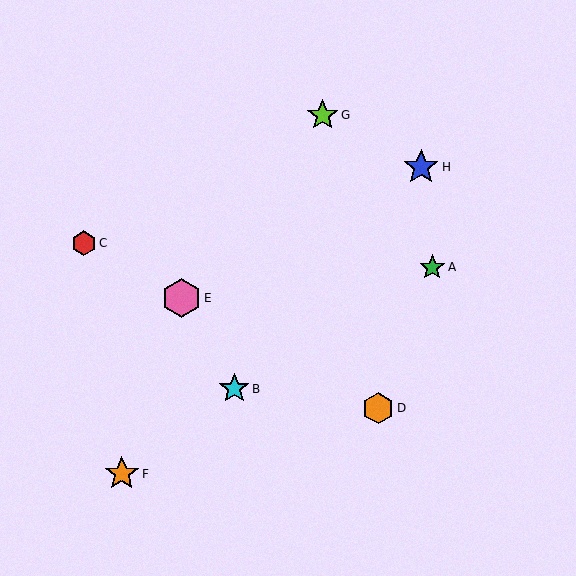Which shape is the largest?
The pink hexagon (labeled E) is the largest.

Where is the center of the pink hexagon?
The center of the pink hexagon is at (181, 298).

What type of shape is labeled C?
Shape C is a red hexagon.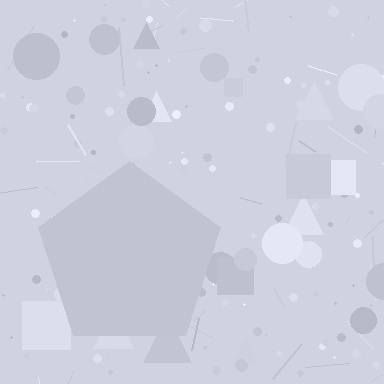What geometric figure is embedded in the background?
A pentagon is embedded in the background.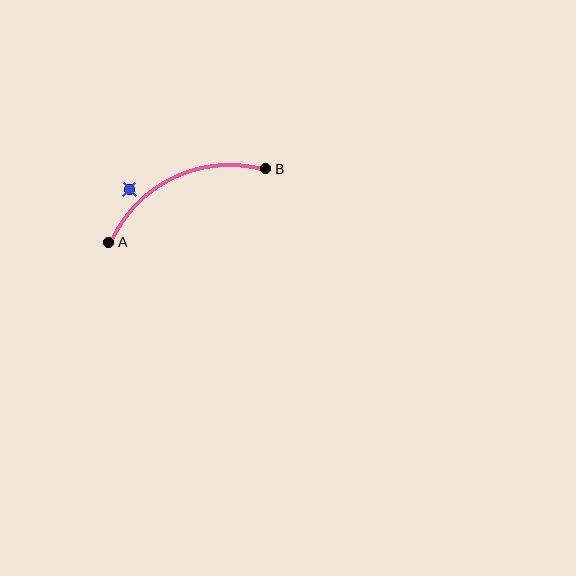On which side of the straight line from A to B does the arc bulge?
The arc bulges above the straight line connecting A and B.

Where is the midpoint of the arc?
The arc midpoint is the point on the curve farthest from the straight line joining A and B. It sits above that line.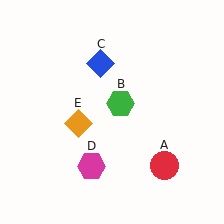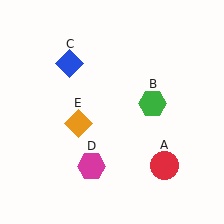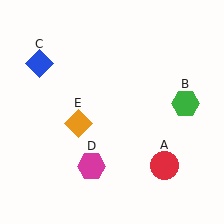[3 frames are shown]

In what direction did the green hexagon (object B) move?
The green hexagon (object B) moved right.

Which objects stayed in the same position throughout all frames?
Red circle (object A) and magenta hexagon (object D) and orange diamond (object E) remained stationary.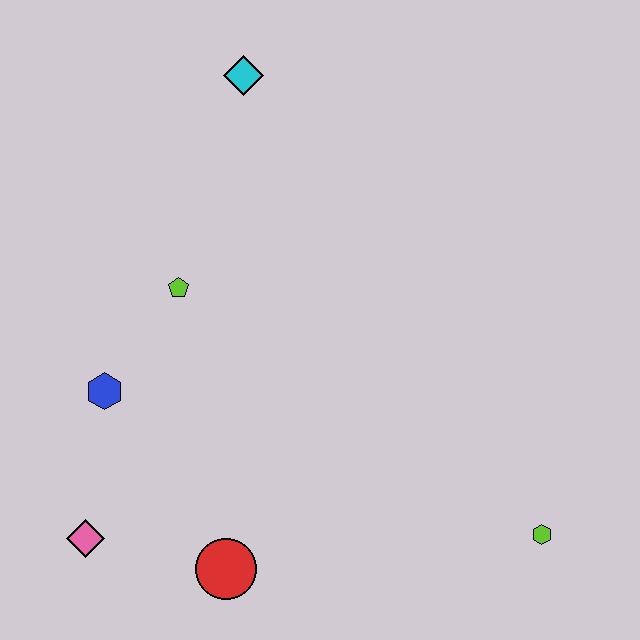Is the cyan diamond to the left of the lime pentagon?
No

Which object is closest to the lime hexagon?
The red circle is closest to the lime hexagon.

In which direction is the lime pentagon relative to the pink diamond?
The lime pentagon is above the pink diamond.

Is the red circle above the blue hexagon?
No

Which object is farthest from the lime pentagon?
The lime hexagon is farthest from the lime pentagon.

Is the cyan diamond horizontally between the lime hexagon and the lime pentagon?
Yes